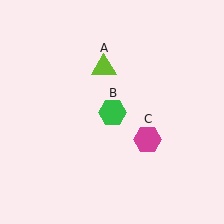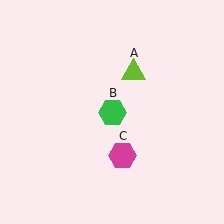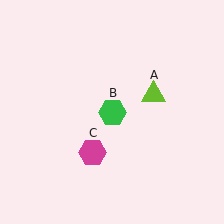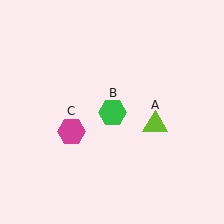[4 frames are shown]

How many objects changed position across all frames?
2 objects changed position: lime triangle (object A), magenta hexagon (object C).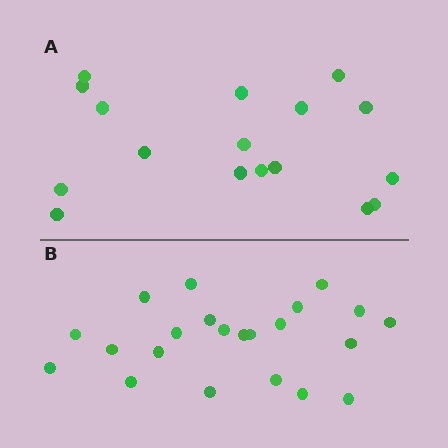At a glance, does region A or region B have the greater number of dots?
Region B (the bottom region) has more dots.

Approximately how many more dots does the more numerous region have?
Region B has about 5 more dots than region A.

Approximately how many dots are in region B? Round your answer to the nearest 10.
About 20 dots. (The exact count is 22, which rounds to 20.)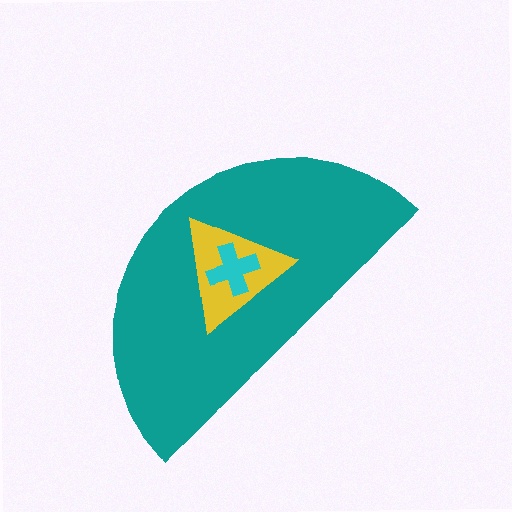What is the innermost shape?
The cyan cross.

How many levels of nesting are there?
3.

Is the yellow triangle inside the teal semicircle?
Yes.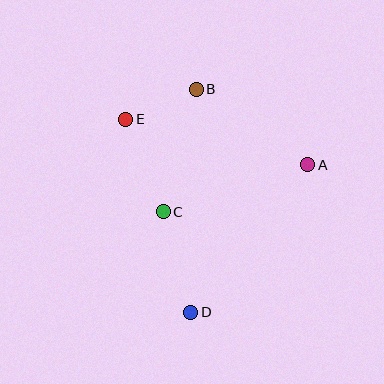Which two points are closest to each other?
Points B and E are closest to each other.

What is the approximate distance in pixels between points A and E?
The distance between A and E is approximately 188 pixels.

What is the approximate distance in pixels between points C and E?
The distance between C and E is approximately 100 pixels.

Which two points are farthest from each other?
Points B and D are farthest from each other.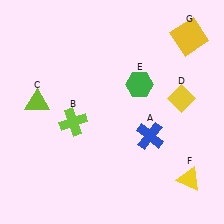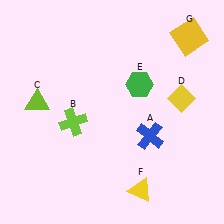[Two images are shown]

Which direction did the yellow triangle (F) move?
The yellow triangle (F) moved left.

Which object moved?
The yellow triangle (F) moved left.